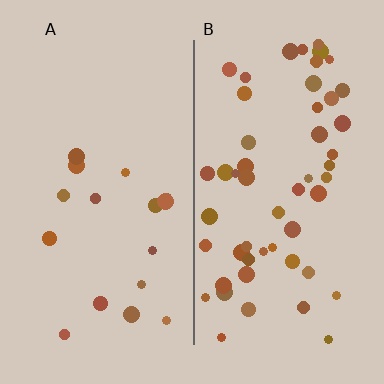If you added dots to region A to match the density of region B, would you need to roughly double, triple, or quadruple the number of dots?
Approximately triple.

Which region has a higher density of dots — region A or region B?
B (the right).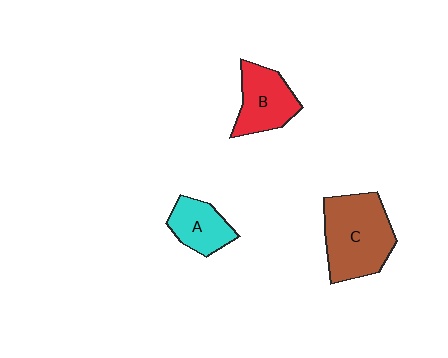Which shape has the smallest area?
Shape A (cyan).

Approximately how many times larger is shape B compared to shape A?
Approximately 1.3 times.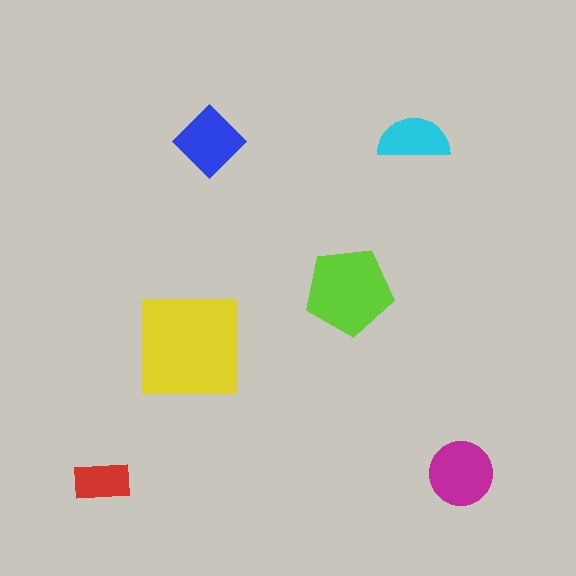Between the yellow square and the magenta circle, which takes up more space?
The yellow square.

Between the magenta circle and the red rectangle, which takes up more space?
The magenta circle.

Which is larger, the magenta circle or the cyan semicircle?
The magenta circle.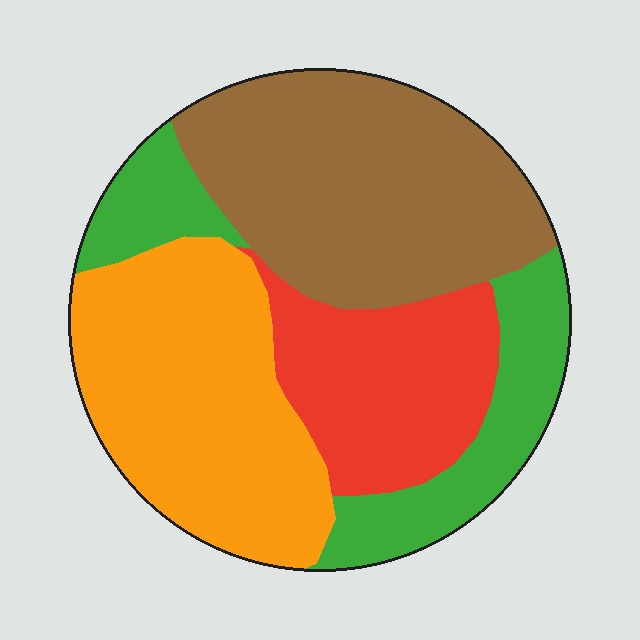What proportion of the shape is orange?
Orange takes up between a sixth and a third of the shape.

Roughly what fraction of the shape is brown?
Brown covers 32% of the shape.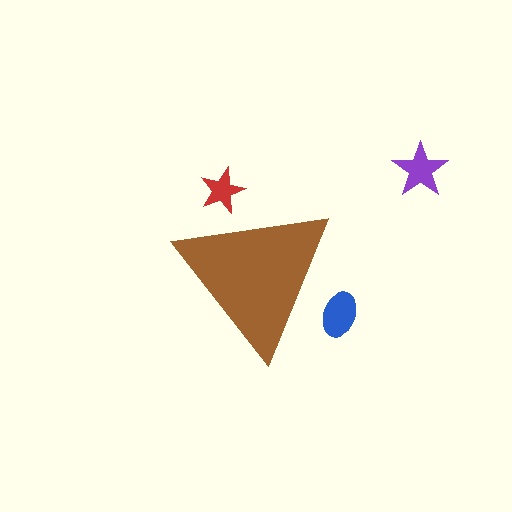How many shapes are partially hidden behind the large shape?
2 shapes are partially hidden.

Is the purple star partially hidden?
No, the purple star is fully visible.